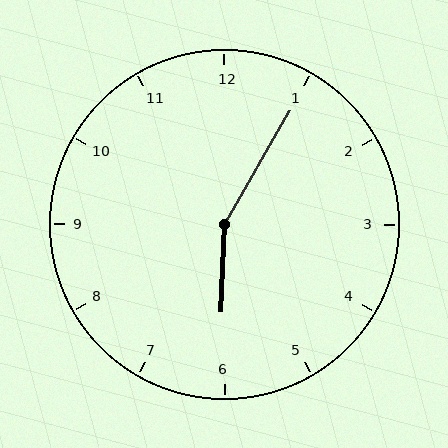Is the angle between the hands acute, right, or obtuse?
It is obtuse.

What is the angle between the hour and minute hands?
Approximately 152 degrees.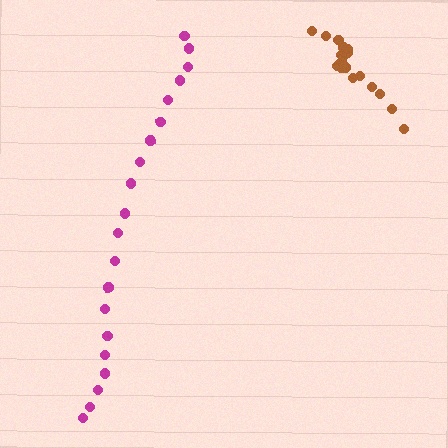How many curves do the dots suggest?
There are 2 distinct paths.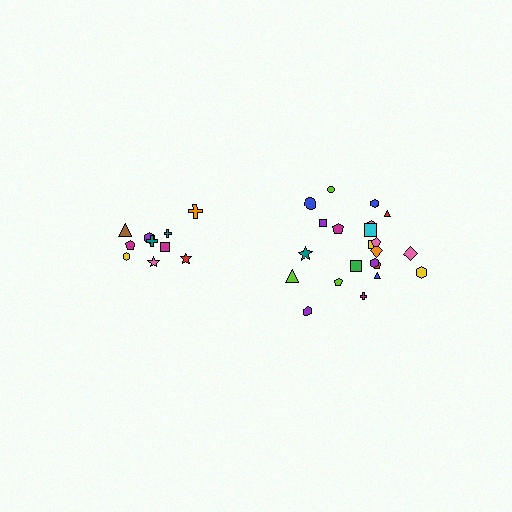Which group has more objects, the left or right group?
The right group.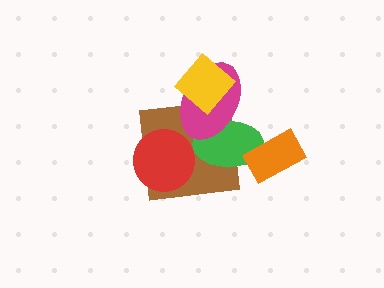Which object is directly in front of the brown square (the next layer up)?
The green ellipse is directly in front of the brown square.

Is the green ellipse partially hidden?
Yes, it is partially covered by another shape.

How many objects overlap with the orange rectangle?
1 object overlaps with the orange rectangle.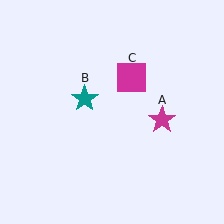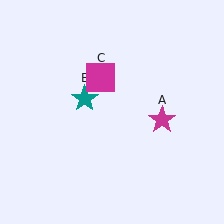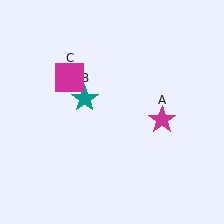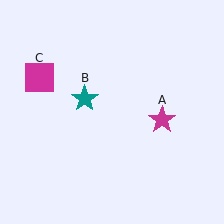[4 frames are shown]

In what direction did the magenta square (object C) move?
The magenta square (object C) moved left.